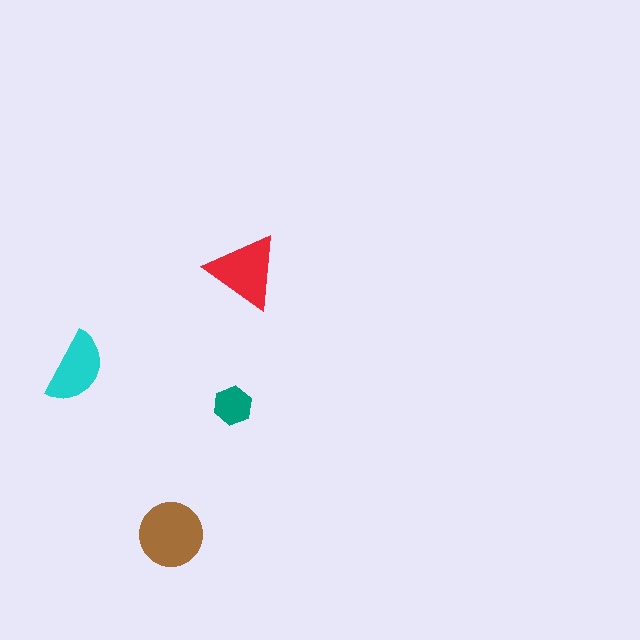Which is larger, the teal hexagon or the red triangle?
The red triangle.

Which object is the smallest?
The teal hexagon.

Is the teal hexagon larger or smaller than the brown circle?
Smaller.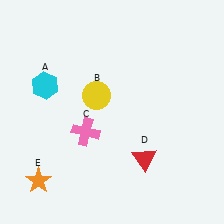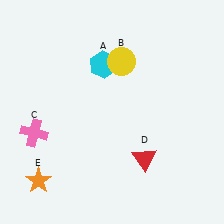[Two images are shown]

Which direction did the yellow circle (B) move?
The yellow circle (B) moved up.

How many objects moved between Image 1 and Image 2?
3 objects moved between the two images.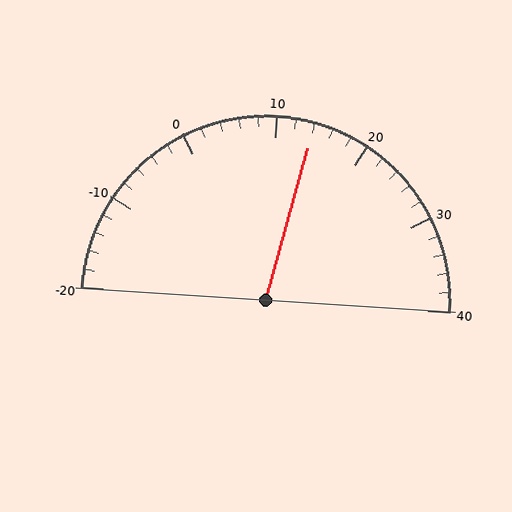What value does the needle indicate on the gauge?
The needle indicates approximately 14.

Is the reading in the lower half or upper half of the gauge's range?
The reading is in the upper half of the range (-20 to 40).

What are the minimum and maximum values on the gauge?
The gauge ranges from -20 to 40.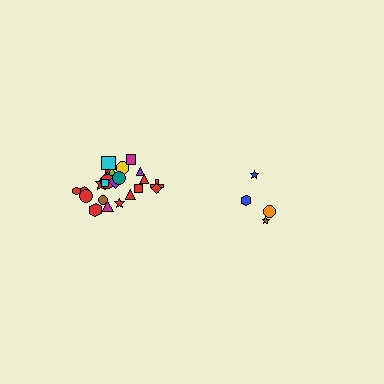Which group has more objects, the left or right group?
The left group.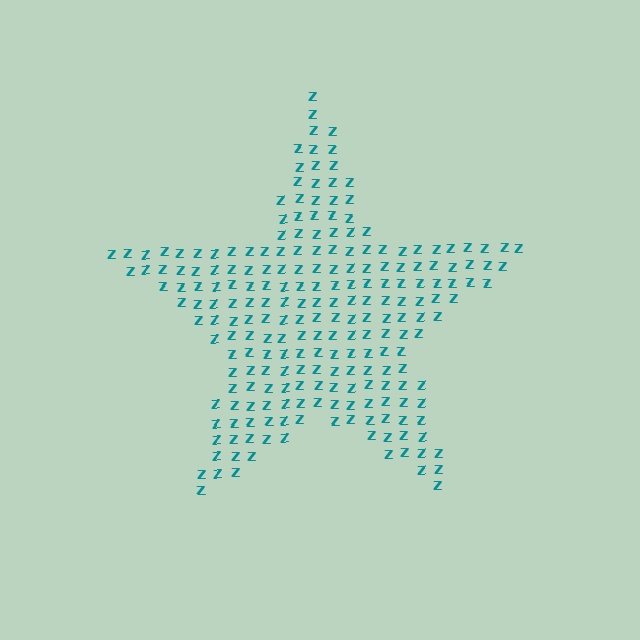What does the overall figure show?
The overall figure shows a star.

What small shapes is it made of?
It is made of small letter Z's.